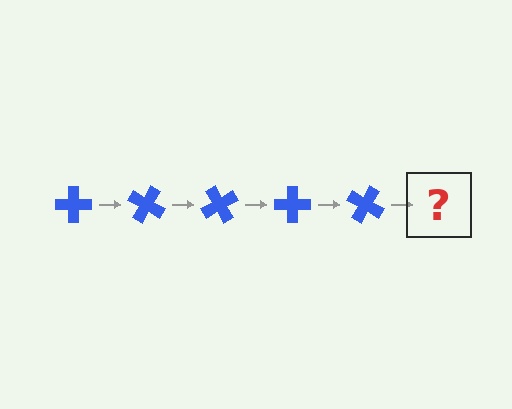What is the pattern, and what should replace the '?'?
The pattern is that the cross rotates 30 degrees each step. The '?' should be a blue cross rotated 150 degrees.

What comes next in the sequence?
The next element should be a blue cross rotated 150 degrees.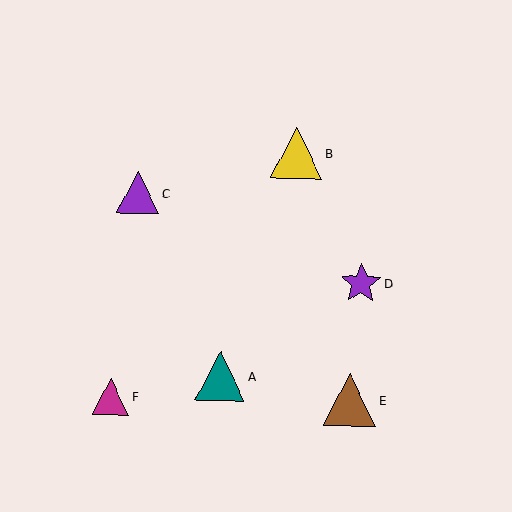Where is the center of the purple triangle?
The center of the purple triangle is at (138, 193).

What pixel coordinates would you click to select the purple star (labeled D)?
Click at (361, 283) to select the purple star D.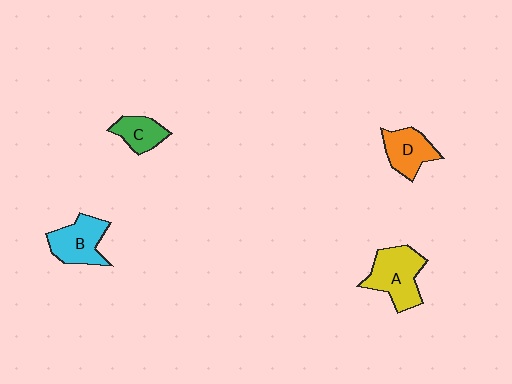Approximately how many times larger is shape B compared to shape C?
Approximately 1.5 times.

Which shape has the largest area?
Shape A (yellow).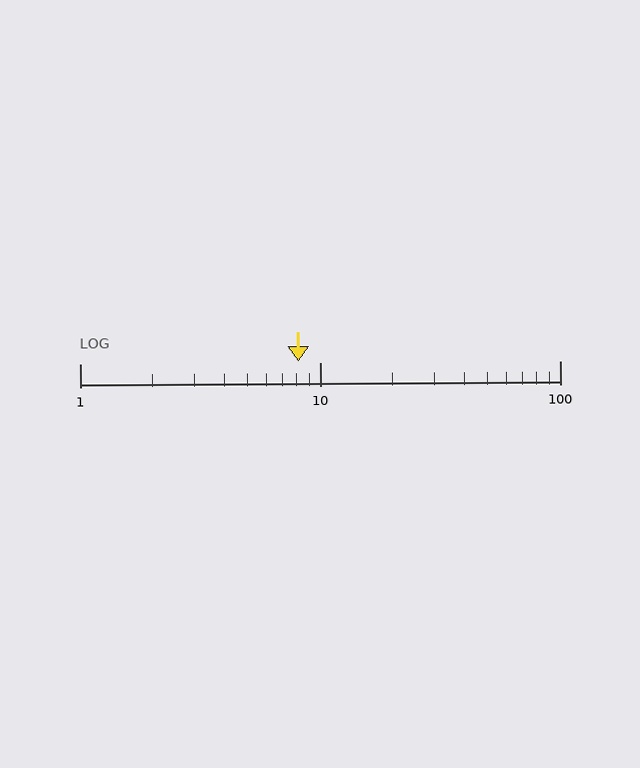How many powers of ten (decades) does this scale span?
The scale spans 2 decades, from 1 to 100.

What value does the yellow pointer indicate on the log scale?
The pointer indicates approximately 8.1.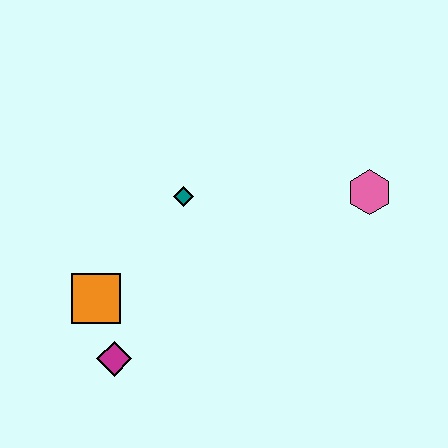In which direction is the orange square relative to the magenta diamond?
The orange square is above the magenta diamond.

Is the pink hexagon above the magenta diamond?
Yes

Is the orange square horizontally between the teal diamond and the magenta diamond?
No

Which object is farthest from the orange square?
The pink hexagon is farthest from the orange square.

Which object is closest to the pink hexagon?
The teal diamond is closest to the pink hexagon.